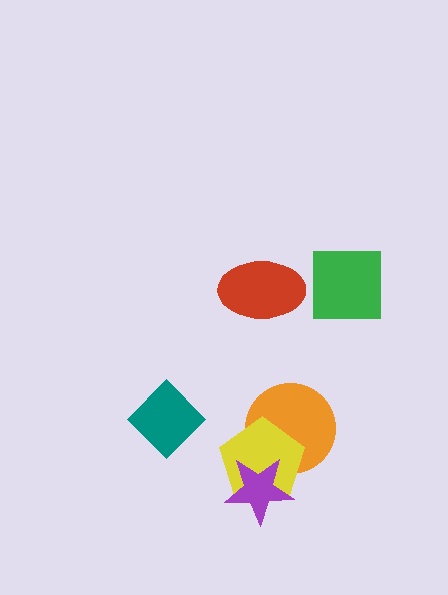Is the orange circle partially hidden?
Yes, it is partially covered by another shape.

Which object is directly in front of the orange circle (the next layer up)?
The yellow pentagon is directly in front of the orange circle.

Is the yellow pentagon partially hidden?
Yes, it is partially covered by another shape.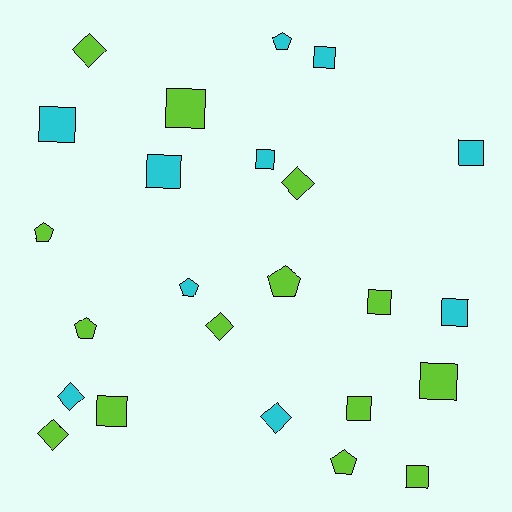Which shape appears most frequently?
Square, with 12 objects.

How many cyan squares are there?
There are 6 cyan squares.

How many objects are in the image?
There are 24 objects.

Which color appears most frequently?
Lime, with 14 objects.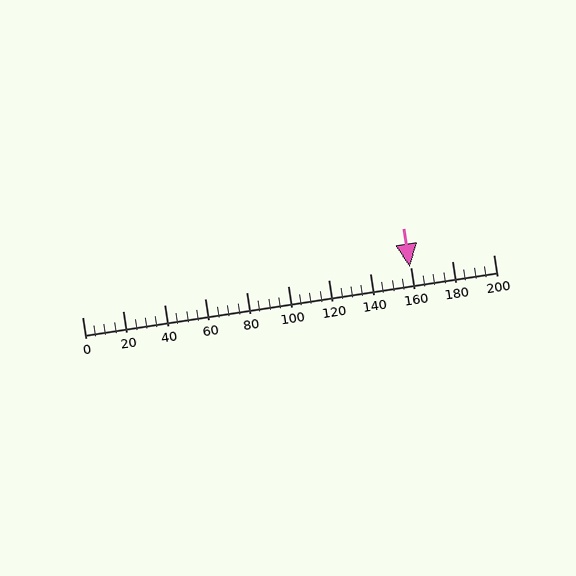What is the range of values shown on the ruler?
The ruler shows values from 0 to 200.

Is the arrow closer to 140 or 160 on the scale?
The arrow is closer to 160.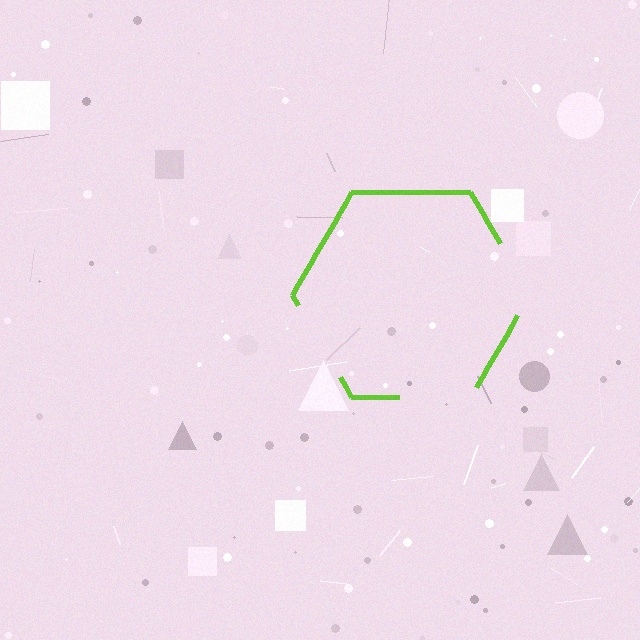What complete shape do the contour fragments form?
The contour fragments form a hexagon.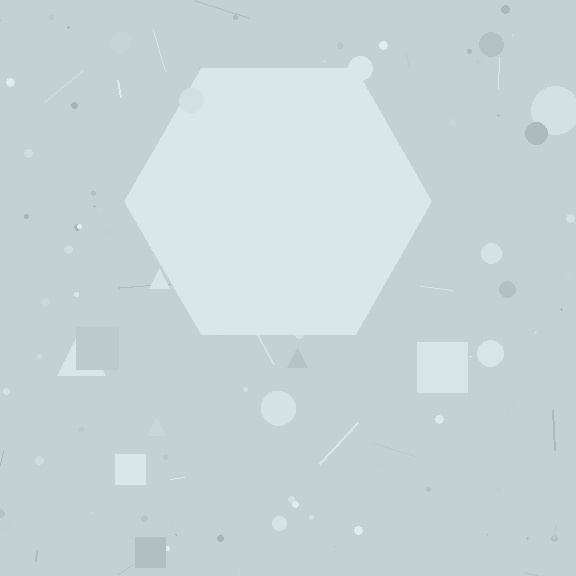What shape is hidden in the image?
A hexagon is hidden in the image.